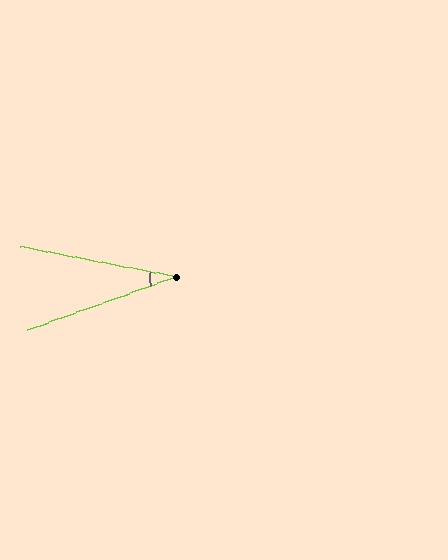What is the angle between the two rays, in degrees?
Approximately 31 degrees.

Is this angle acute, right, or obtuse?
It is acute.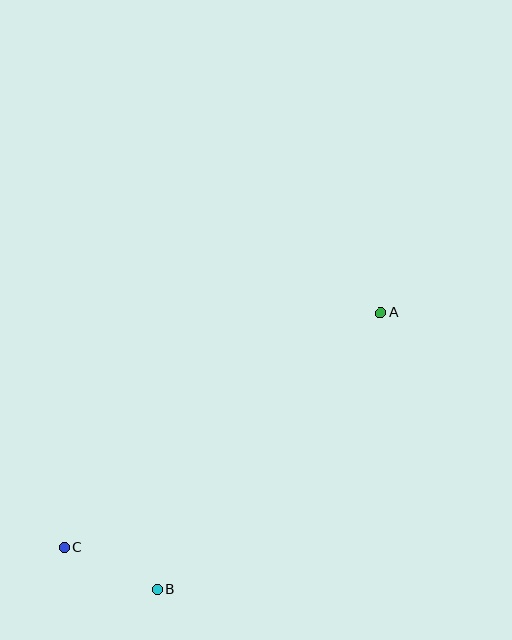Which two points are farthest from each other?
Points A and C are farthest from each other.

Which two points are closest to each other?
Points B and C are closest to each other.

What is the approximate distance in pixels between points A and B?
The distance between A and B is approximately 356 pixels.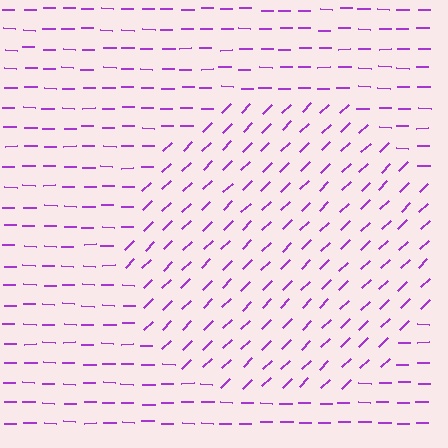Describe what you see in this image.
The image is filled with small purple line segments. A circle region in the image has lines oriented differently from the surrounding lines, creating a visible texture boundary.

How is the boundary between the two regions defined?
The boundary is defined purely by a change in line orientation (approximately 45 degrees difference). All lines are the same color and thickness.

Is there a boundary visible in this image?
Yes, there is a texture boundary formed by a change in line orientation.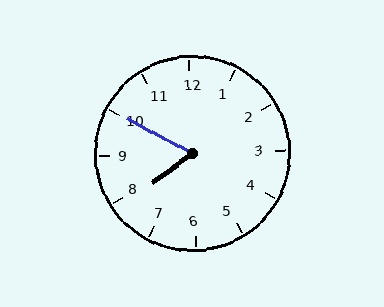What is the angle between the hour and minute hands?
Approximately 65 degrees.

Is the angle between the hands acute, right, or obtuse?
It is acute.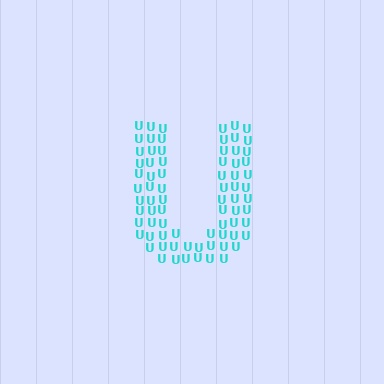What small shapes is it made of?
It is made of small letter U's.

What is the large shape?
The large shape is the letter U.